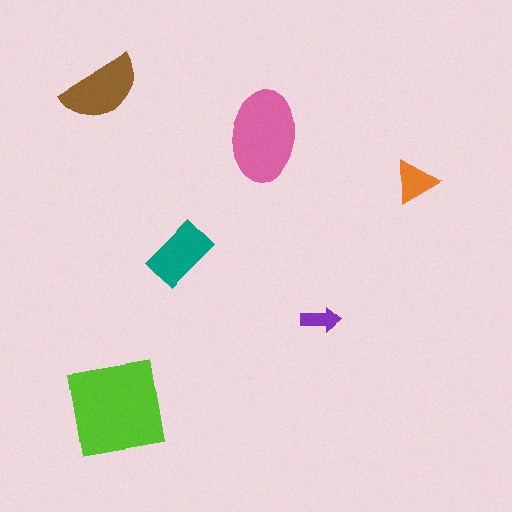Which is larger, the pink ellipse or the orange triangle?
The pink ellipse.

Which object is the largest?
The lime square.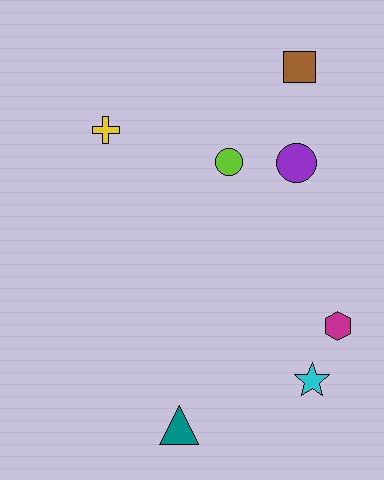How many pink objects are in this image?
There are no pink objects.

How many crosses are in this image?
There is 1 cross.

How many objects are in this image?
There are 7 objects.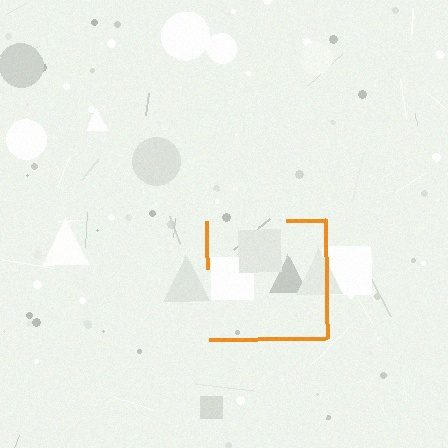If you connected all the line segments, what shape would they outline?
They would outline a square.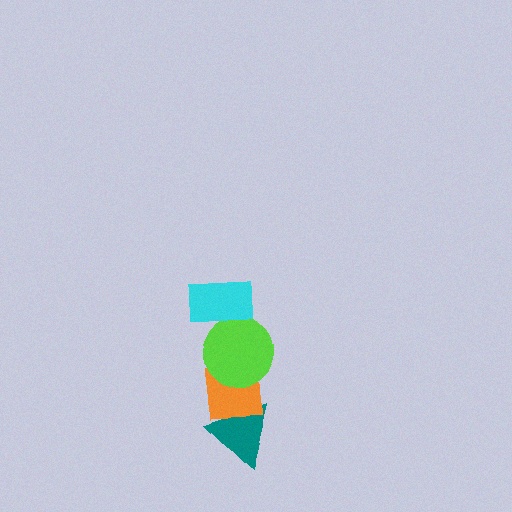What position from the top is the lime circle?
The lime circle is 2nd from the top.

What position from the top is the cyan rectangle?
The cyan rectangle is 1st from the top.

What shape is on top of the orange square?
The lime circle is on top of the orange square.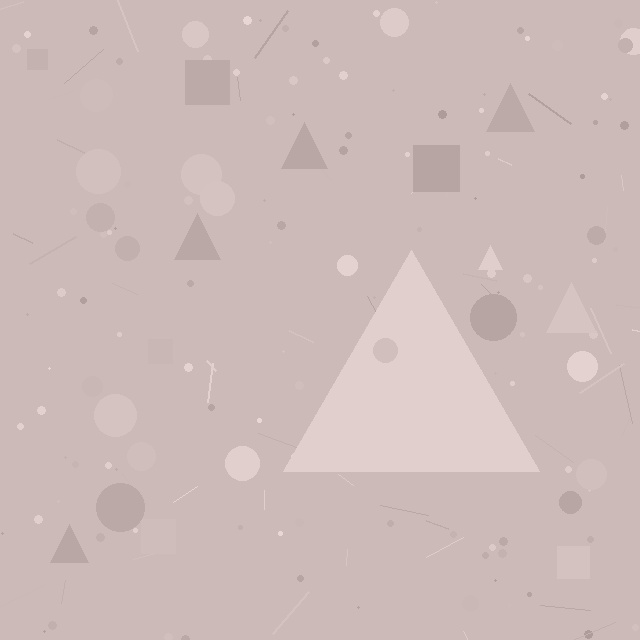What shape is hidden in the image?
A triangle is hidden in the image.